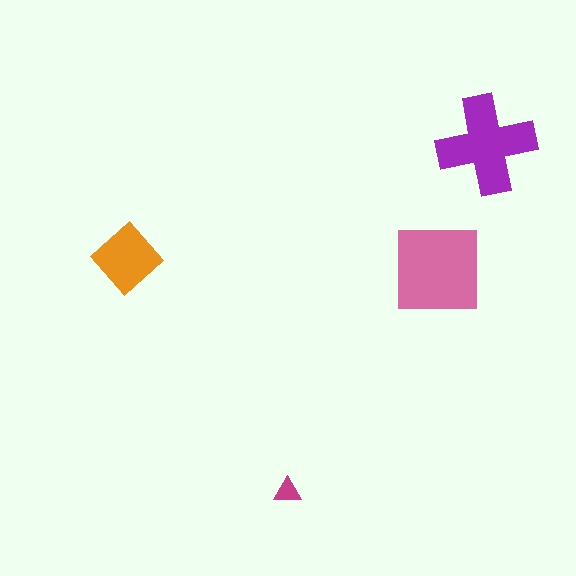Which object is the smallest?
The magenta triangle.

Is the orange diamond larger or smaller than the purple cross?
Smaller.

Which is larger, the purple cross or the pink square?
The pink square.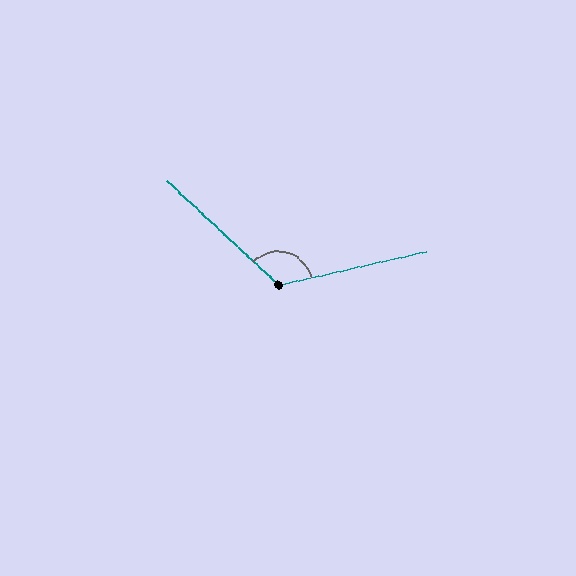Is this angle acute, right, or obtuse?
It is obtuse.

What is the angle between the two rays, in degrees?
Approximately 124 degrees.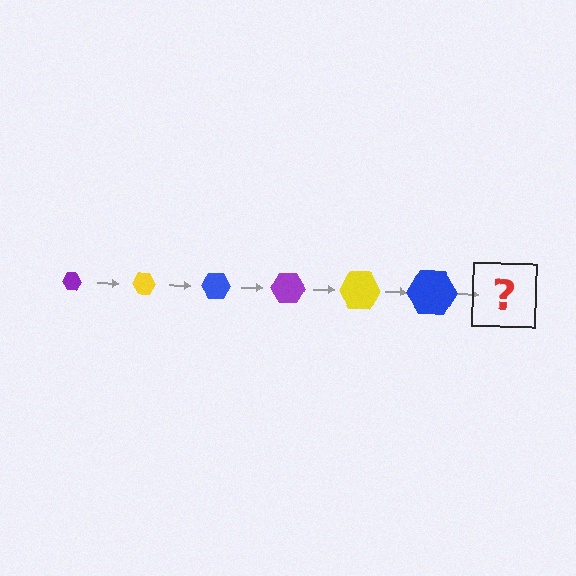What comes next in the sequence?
The next element should be a purple hexagon, larger than the previous one.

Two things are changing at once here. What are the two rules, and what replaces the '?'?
The two rules are that the hexagon grows larger each step and the color cycles through purple, yellow, and blue. The '?' should be a purple hexagon, larger than the previous one.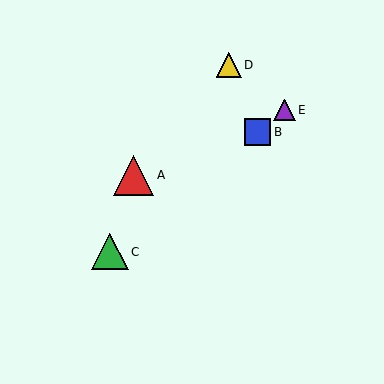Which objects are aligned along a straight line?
Objects B, C, E are aligned along a straight line.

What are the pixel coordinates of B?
Object B is at (257, 132).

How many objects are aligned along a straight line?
3 objects (B, C, E) are aligned along a straight line.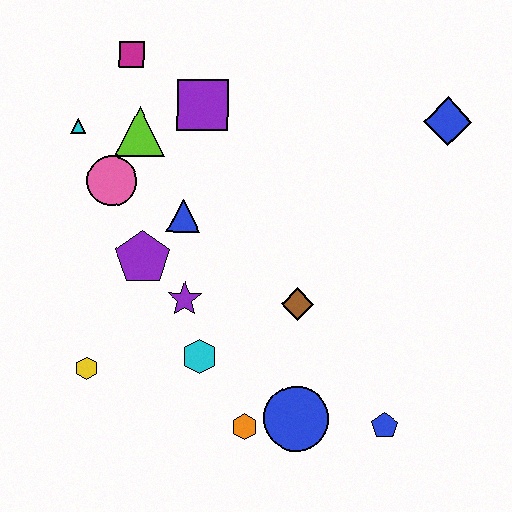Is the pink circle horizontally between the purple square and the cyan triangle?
Yes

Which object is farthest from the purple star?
The blue diamond is farthest from the purple star.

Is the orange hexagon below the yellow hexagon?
Yes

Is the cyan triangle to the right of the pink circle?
No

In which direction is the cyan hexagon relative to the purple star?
The cyan hexagon is below the purple star.